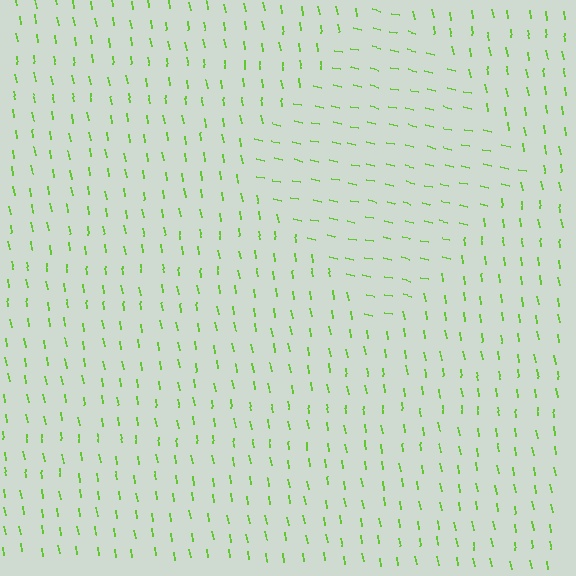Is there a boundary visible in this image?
Yes, there is a texture boundary formed by a change in line orientation.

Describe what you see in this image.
The image is filled with small lime line segments. A diamond region in the image has lines oriented differently from the surrounding lines, creating a visible texture boundary.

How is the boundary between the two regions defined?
The boundary is defined purely by a change in line orientation (approximately 69 degrees difference). All lines are the same color and thickness.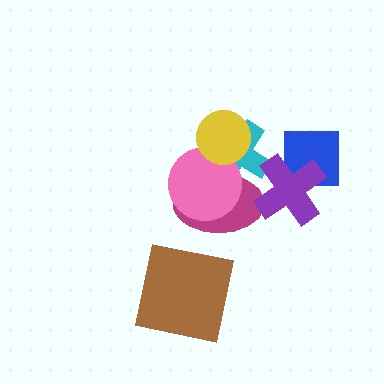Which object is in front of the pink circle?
The yellow circle is in front of the pink circle.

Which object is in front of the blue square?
The purple cross is in front of the blue square.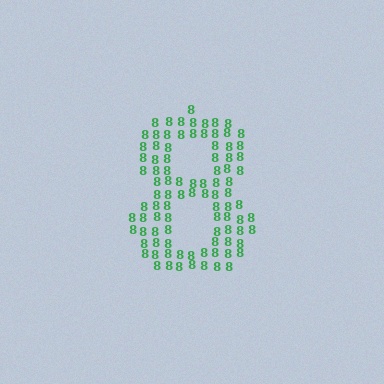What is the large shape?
The large shape is the digit 8.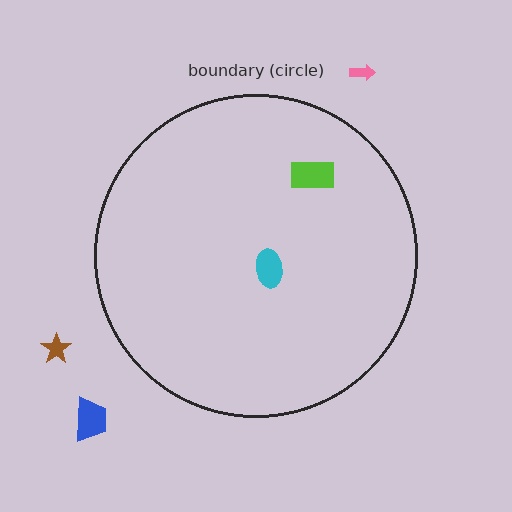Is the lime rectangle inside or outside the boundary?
Inside.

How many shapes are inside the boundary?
2 inside, 3 outside.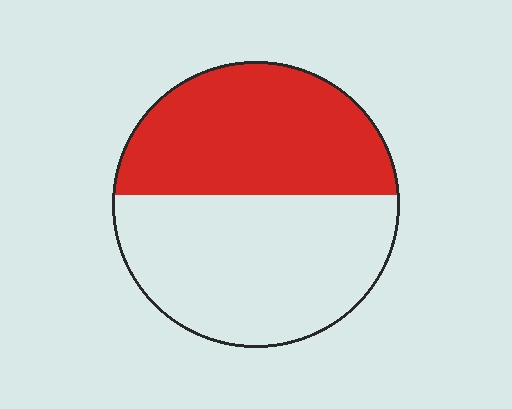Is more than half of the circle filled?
No.